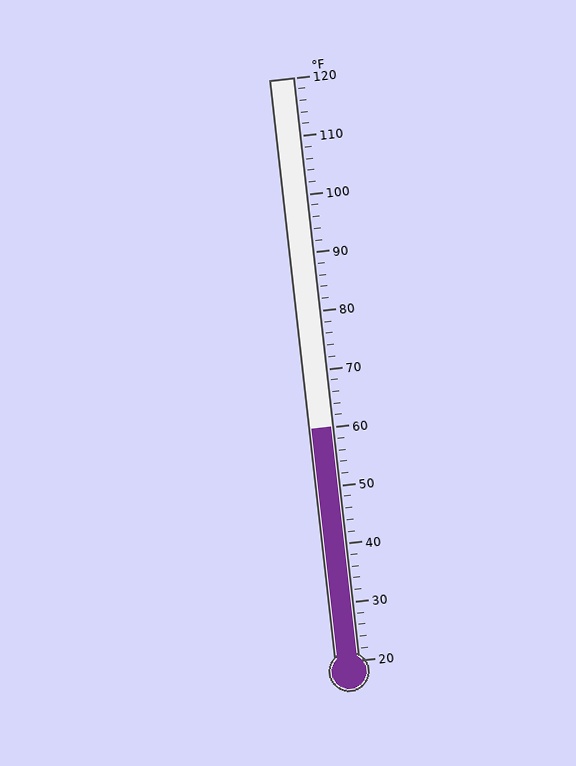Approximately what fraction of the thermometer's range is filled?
The thermometer is filled to approximately 40% of its range.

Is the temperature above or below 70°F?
The temperature is below 70°F.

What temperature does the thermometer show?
The thermometer shows approximately 60°F.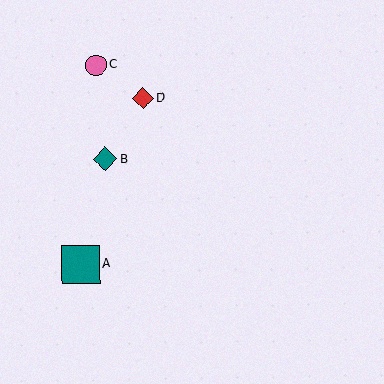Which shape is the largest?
The teal square (labeled A) is the largest.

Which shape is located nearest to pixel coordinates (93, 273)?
The teal square (labeled A) at (81, 264) is nearest to that location.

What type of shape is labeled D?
Shape D is a red diamond.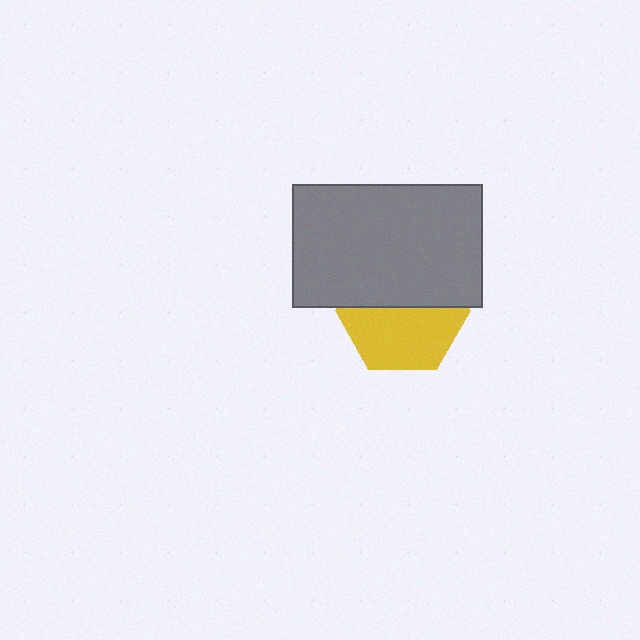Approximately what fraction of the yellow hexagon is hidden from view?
Roughly 47% of the yellow hexagon is hidden behind the gray rectangle.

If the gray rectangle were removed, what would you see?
You would see the complete yellow hexagon.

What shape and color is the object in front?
The object in front is a gray rectangle.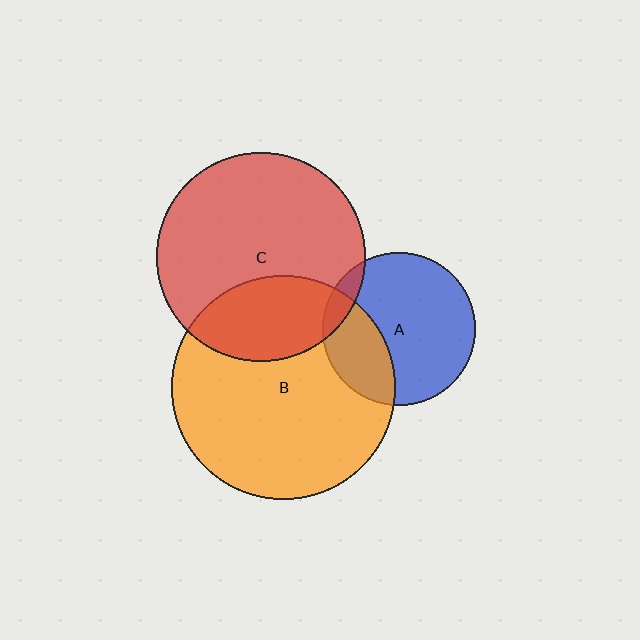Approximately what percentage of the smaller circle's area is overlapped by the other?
Approximately 10%.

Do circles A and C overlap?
Yes.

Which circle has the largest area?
Circle B (orange).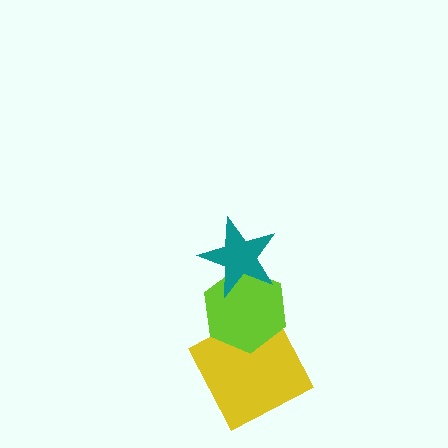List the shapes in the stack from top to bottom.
From top to bottom: the teal star, the lime hexagon, the yellow square.